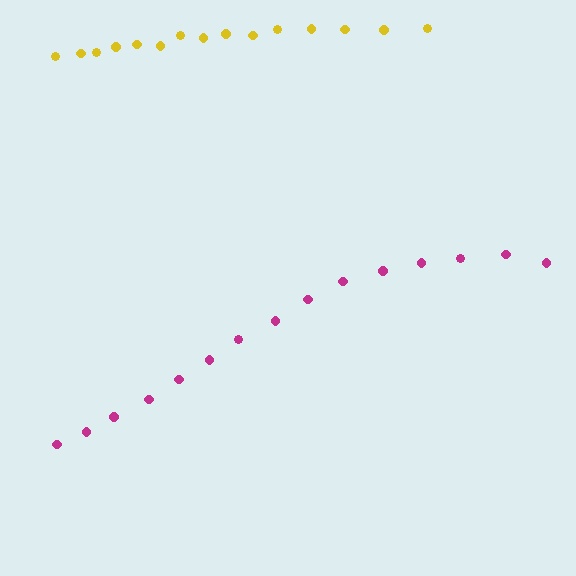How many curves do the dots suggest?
There are 2 distinct paths.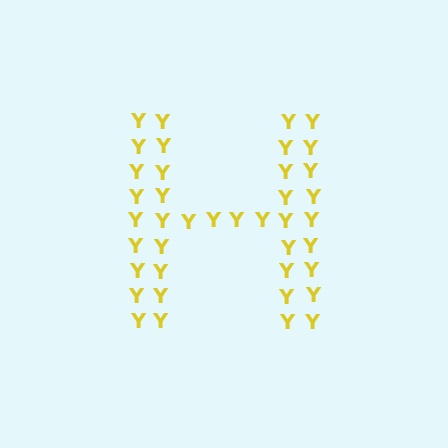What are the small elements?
The small elements are letter Y's.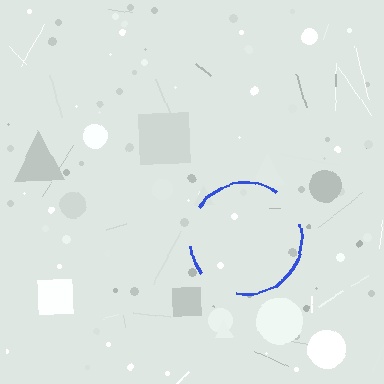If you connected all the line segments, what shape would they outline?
They would outline a circle.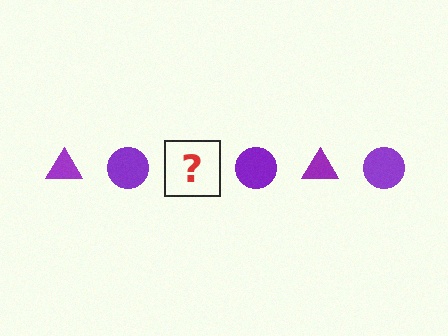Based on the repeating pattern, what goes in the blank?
The blank should be a purple triangle.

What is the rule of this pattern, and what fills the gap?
The rule is that the pattern cycles through triangle, circle shapes in purple. The gap should be filled with a purple triangle.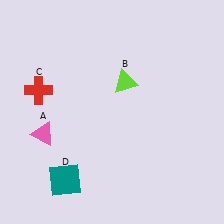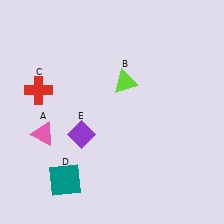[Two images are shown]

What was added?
A purple diamond (E) was added in Image 2.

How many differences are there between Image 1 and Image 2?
There is 1 difference between the two images.